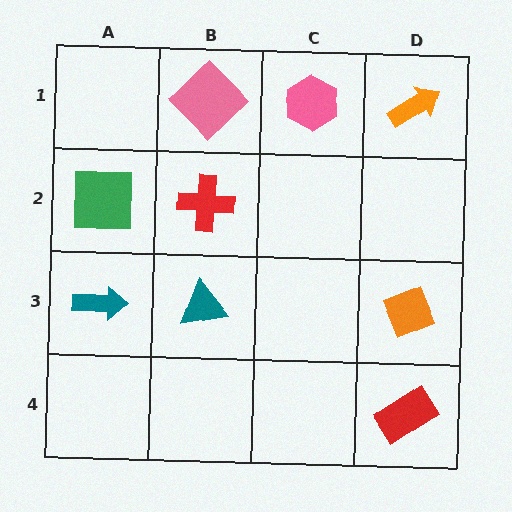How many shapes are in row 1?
3 shapes.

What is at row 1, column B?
A pink diamond.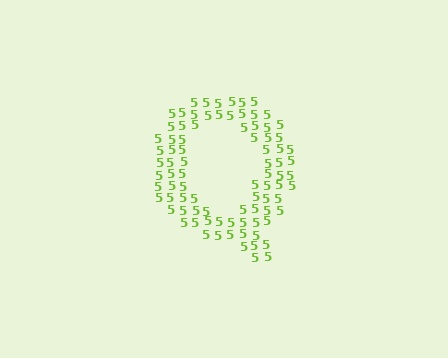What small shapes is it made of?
It is made of small digit 5's.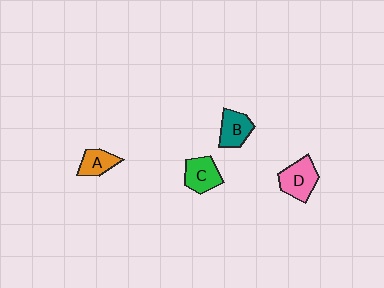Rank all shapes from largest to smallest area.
From largest to smallest: D (pink), C (green), B (teal), A (orange).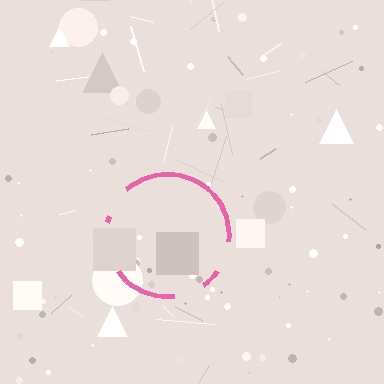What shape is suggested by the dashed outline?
The dashed outline suggests a circle.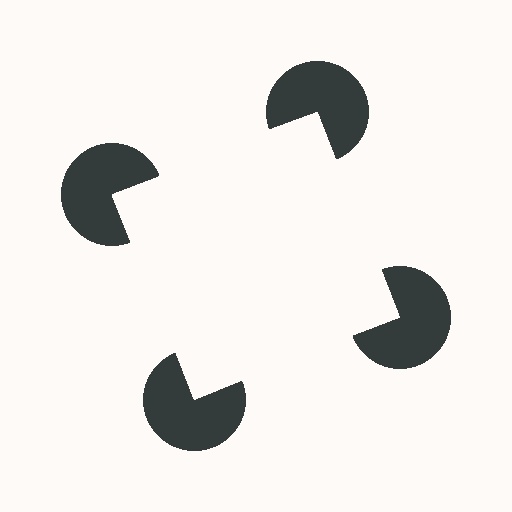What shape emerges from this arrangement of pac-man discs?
An illusory square — its edges are inferred from the aligned wedge cuts in the pac-man discs, not physically drawn.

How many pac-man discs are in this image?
There are 4 — one at each vertex of the illusory square.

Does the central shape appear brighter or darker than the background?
It typically appears slightly brighter than the background, even though no actual brightness change is drawn.